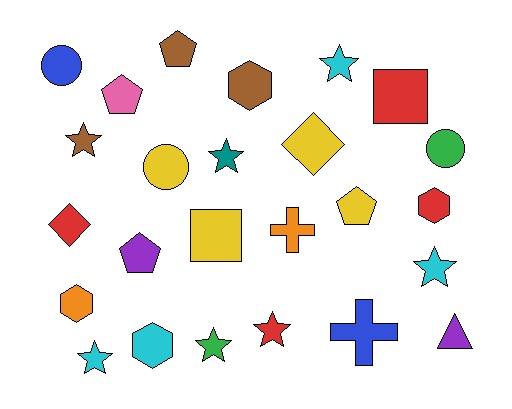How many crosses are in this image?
There are 2 crosses.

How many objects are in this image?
There are 25 objects.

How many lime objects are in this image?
There are no lime objects.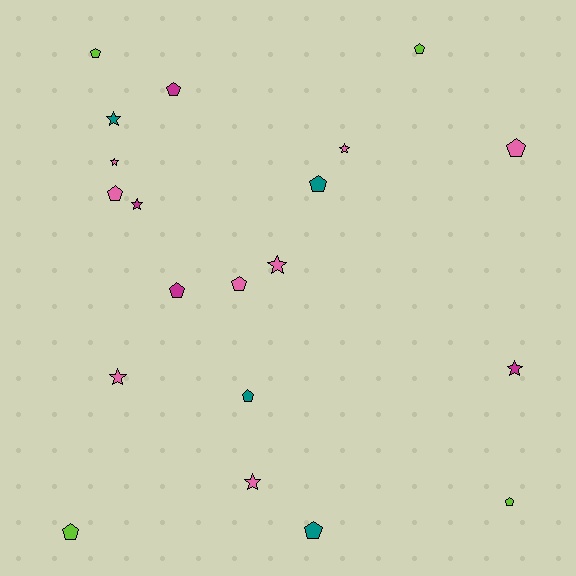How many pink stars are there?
There are 5 pink stars.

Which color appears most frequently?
Pink, with 8 objects.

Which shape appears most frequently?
Pentagon, with 12 objects.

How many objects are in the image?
There are 20 objects.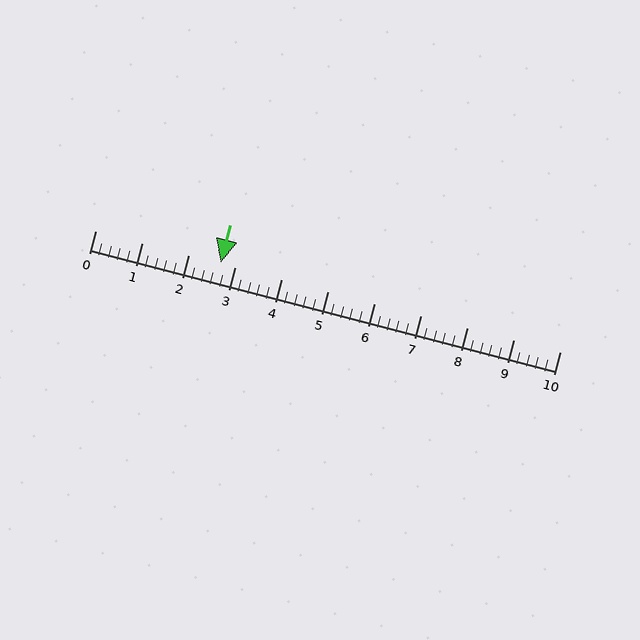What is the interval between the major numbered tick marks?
The major tick marks are spaced 1 units apart.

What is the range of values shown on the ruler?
The ruler shows values from 0 to 10.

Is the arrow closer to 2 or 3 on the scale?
The arrow is closer to 3.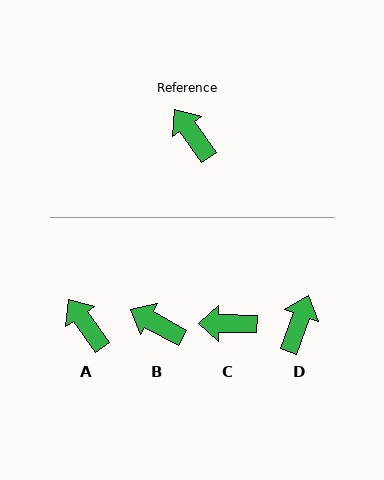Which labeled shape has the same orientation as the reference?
A.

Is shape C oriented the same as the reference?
No, it is off by about 54 degrees.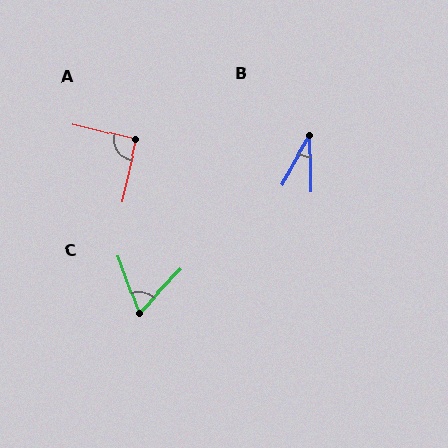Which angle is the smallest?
B, at approximately 32 degrees.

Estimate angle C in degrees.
Approximately 63 degrees.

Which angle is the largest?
A, at approximately 91 degrees.